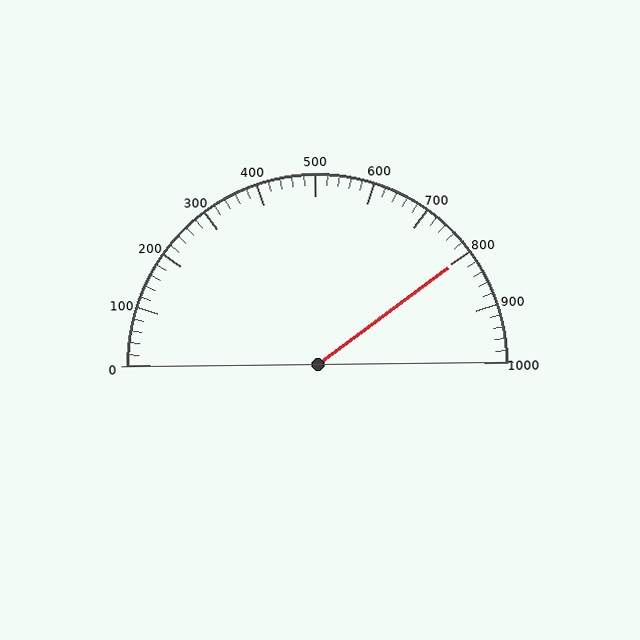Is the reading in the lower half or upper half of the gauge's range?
The reading is in the upper half of the range (0 to 1000).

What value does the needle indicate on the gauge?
The needle indicates approximately 800.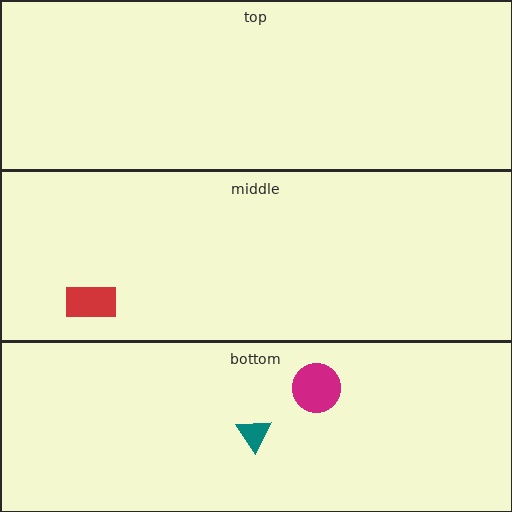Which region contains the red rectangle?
The middle region.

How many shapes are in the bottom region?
2.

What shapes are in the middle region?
The red rectangle.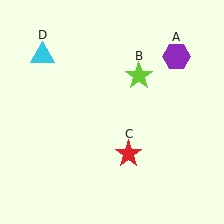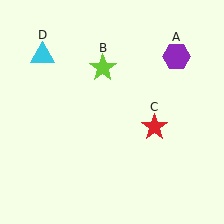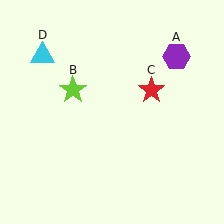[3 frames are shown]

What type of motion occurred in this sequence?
The lime star (object B), red star (object C) rotated counterclockwise around the center of the scene.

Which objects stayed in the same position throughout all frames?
Purple hexagon (object A) and cyan triangle (object D) remained stationary.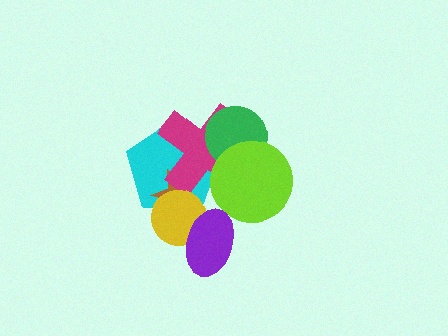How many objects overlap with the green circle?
3 objects overlap with the green circle.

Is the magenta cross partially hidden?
Yes, it is partially covered by another shape.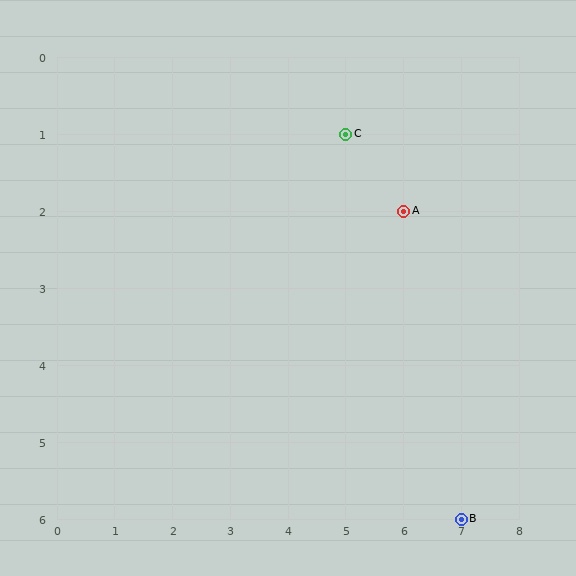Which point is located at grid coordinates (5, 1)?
Point C is at (5, 1).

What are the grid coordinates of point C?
Point C is at grid coordinates (5, 1).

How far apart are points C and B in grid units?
Points C and B are 2 columns and 5 rows apart (about 5.4 grid units diagonally).